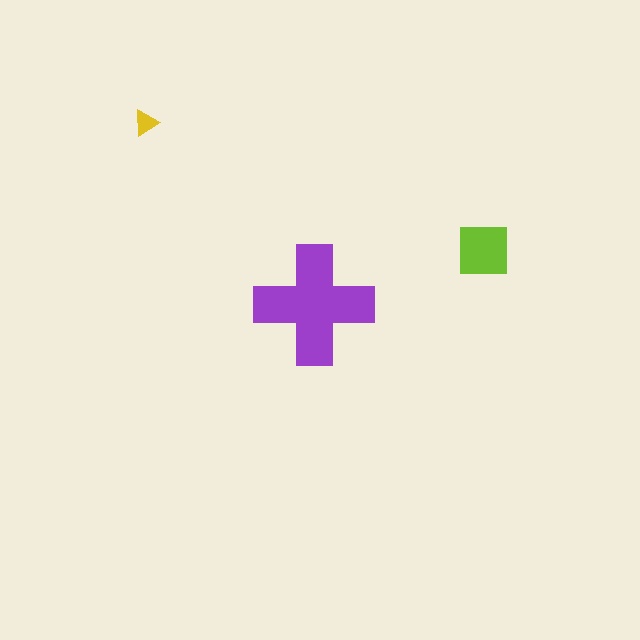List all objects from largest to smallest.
The purple cross, the lime square, the yellow triangle.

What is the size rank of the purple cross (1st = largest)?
1st.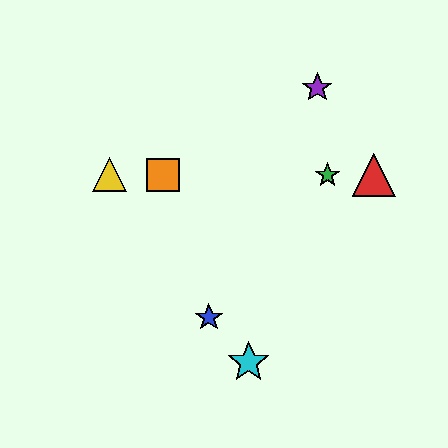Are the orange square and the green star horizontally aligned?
Yes, both are at y≈175.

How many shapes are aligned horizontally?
4 shapes (the red triangle, the green star, the yellow triangle, the orange square) are aligned horizontally.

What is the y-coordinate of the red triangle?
The red triangle is at y≈175.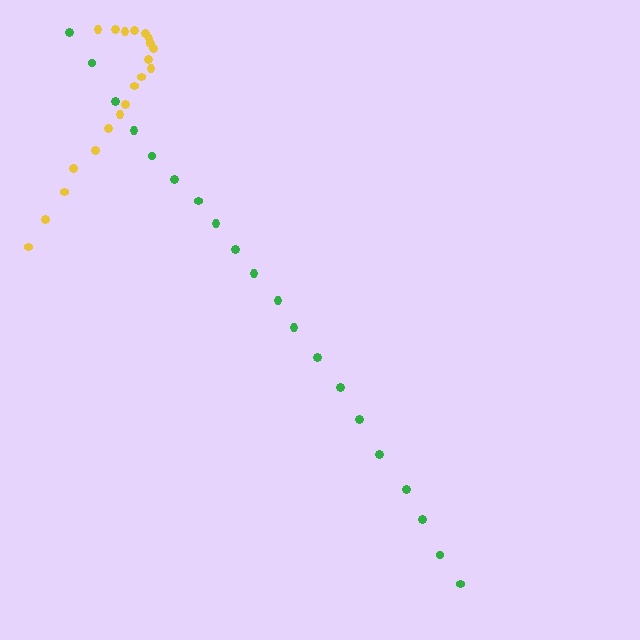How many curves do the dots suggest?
There are 2 distinct paths.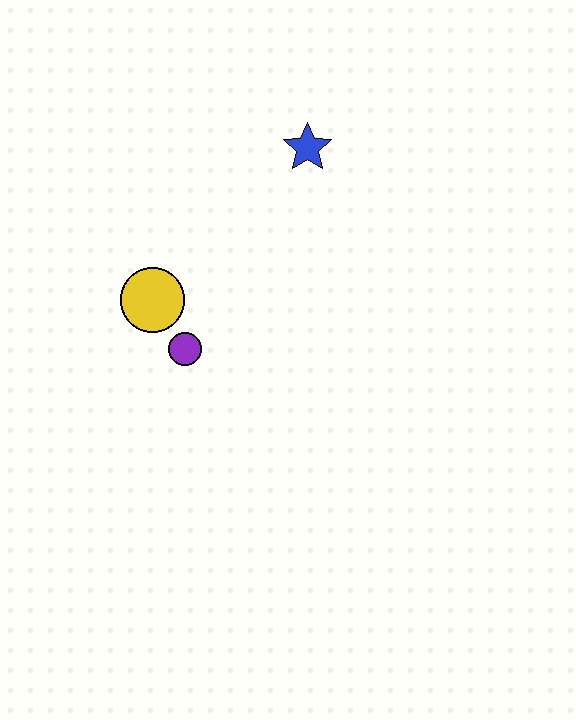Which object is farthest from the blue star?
The purple circle is farthest from the blue star.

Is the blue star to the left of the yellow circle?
No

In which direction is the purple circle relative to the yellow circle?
The purple circle is below the yellow circle.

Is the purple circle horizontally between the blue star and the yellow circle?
Yes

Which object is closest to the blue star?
The yellow circle is closest to the blue star.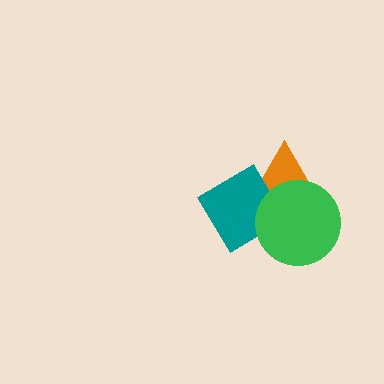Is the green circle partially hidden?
No, no other shape covers it.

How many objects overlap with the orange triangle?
2 objects overlap with the orange triangle.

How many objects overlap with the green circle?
2 objects overlap with the green circle.